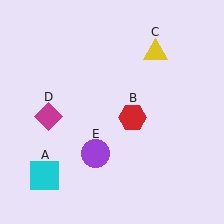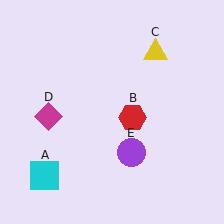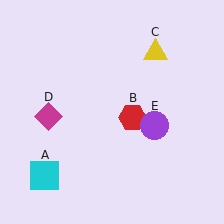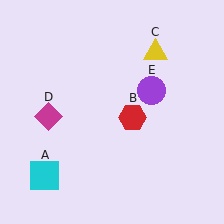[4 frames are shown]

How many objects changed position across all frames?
1 object changed position: purple circle (object E).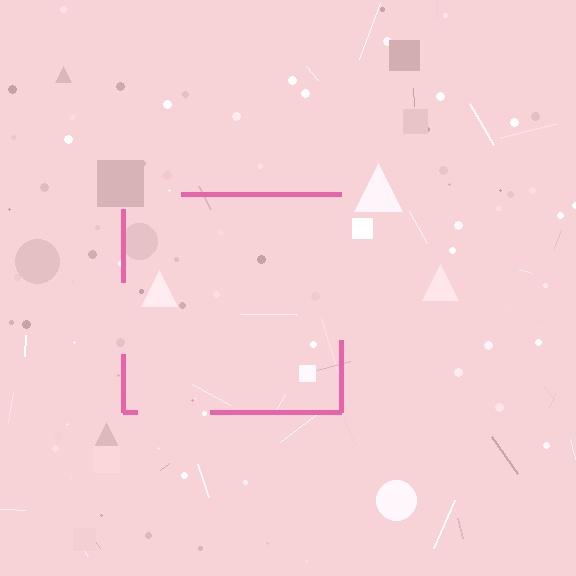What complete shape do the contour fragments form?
The contour fragments form a square.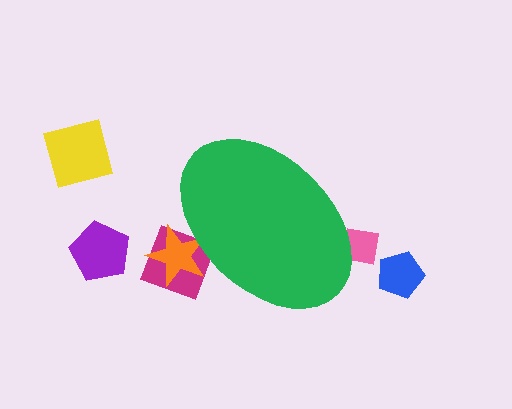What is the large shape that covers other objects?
A green ellipse.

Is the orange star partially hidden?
Yes, the orange star is partially hidden behind the green ellipse.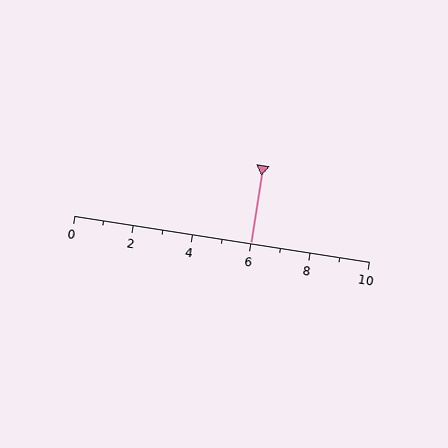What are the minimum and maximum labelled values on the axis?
The axis runs from 0 to 10.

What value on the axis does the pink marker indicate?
The marker indicates approximately 6.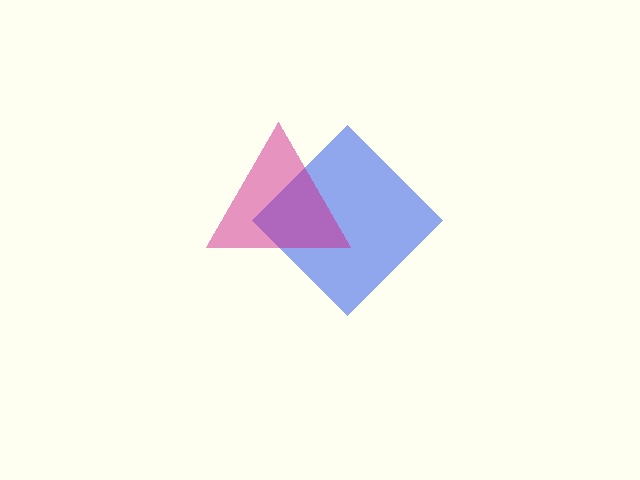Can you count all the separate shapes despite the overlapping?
Yes, there are 2 separate shapes.